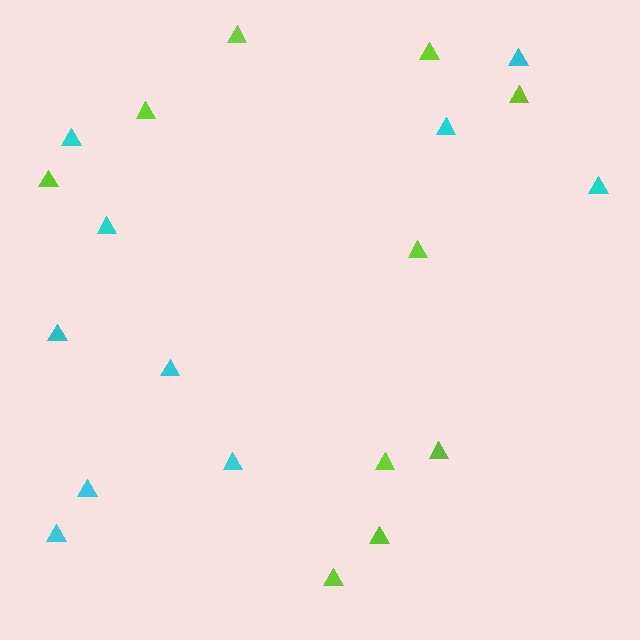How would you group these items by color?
There are 2 groups: one group of cyan triangles (10) and one group of lime triangles (10).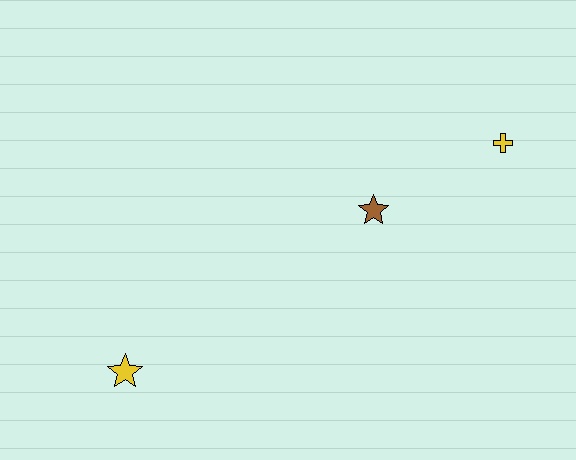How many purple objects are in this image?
There are no purple objects.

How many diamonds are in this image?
There are no diamonds.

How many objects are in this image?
There are 3 objects.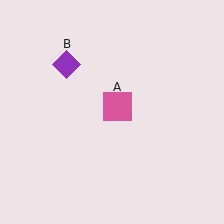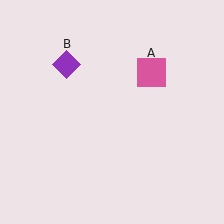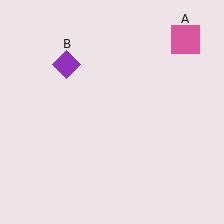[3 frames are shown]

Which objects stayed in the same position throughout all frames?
Purple diamond (object B) remained stationary.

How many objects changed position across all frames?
1 object changed position: pink square (object A).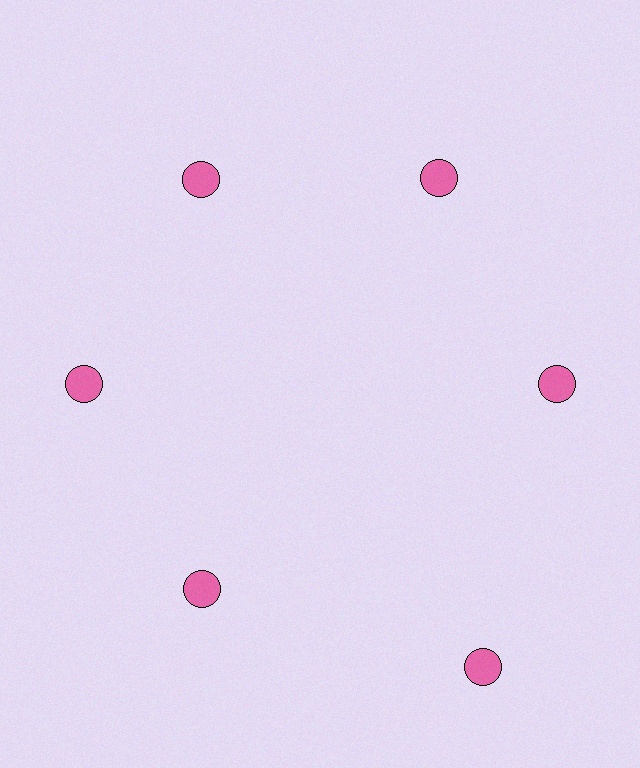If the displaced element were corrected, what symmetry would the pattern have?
It would have 6-fold rotational symmetry — the pattern would map onto itself every 60 degrees.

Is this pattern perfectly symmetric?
No. The 6 pink circles are arranged in a ring, but one element near the 5 o'clock position is pushed outward from the center, breaking the 6-fold rotational symmetry.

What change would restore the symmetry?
The symmetry would be restored by moving it inward, back onto the ring so that all 6 circles sit at equal angles and equal distance from the center.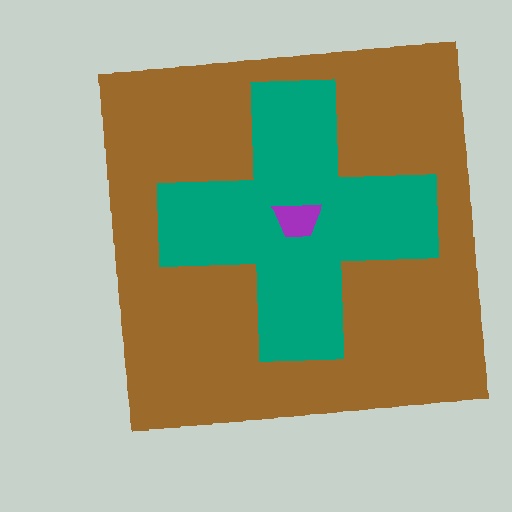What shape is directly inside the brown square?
The teal cross.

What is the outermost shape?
The brown square.